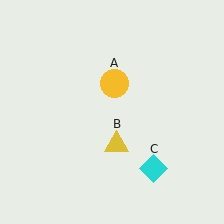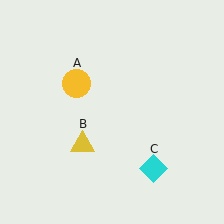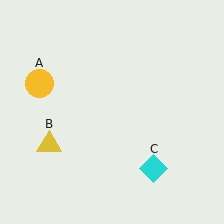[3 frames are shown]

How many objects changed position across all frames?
2 objects changed position: yellow circle (object A), yellow triangle (object B).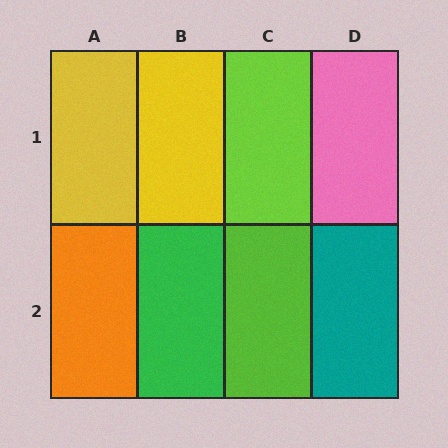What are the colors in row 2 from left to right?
Orange, green, lime, teal.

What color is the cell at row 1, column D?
Pink.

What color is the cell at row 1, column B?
Yellow.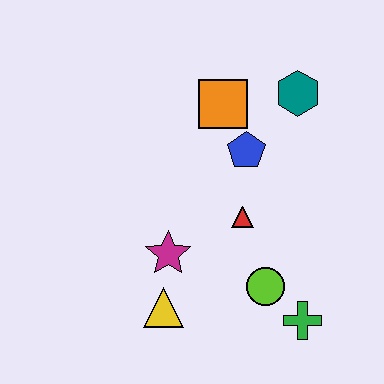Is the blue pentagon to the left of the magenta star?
No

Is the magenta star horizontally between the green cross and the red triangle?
No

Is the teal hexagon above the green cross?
Yes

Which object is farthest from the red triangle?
The teal hexagon is farthest from the red triangle.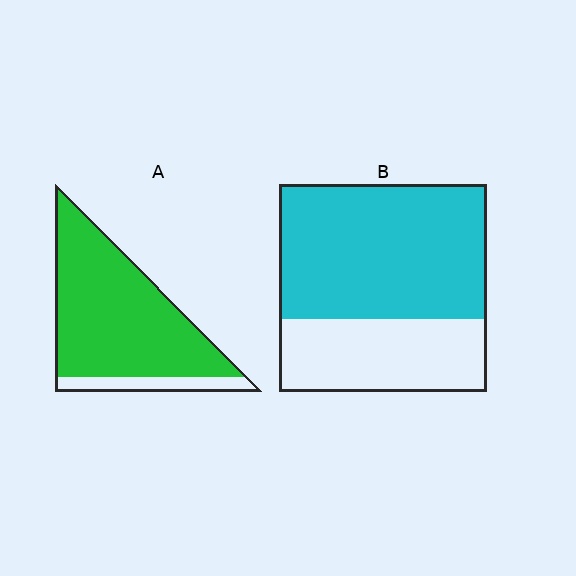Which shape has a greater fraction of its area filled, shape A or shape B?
Shape A.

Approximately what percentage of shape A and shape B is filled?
A is approximately 85% and B is approximately 65%.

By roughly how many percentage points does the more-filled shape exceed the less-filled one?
By roughly 20 percentage points (A over B).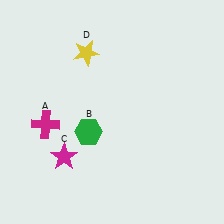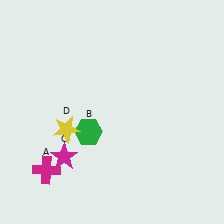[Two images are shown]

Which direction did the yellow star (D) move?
The yellow star (D) moved down.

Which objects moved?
The objects that moved are: the magenta cross (A), the yellow star (D).